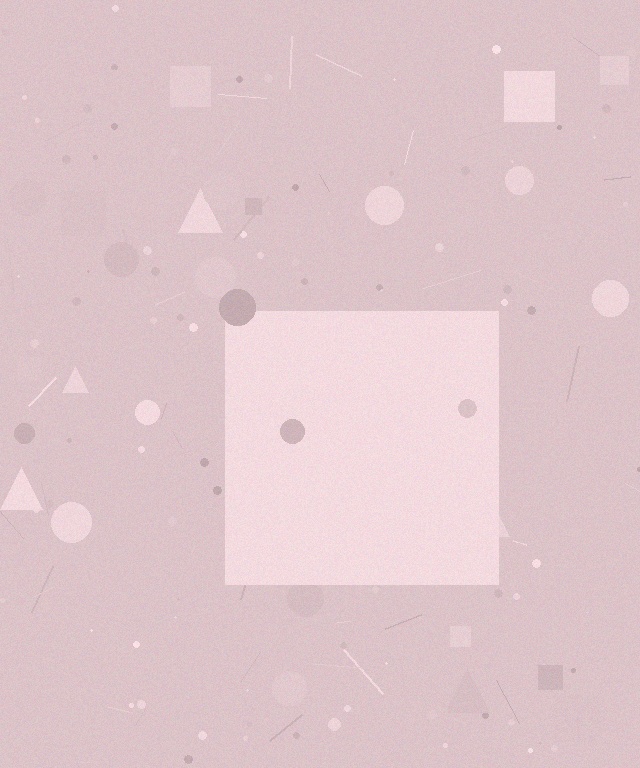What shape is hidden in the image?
A square is hidden in the image.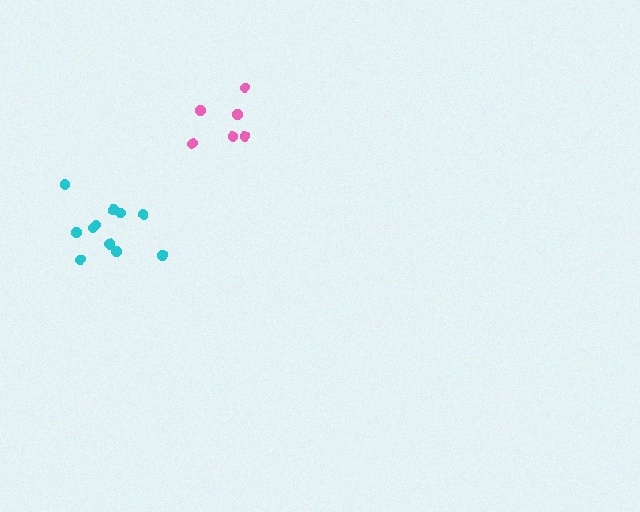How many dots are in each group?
Group 1: 6 dots, Group 2: 11 dots (17 total).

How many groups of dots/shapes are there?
There are 2 groups.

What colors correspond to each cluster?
The clusters are colored: pink, cyan.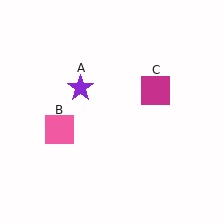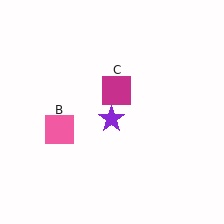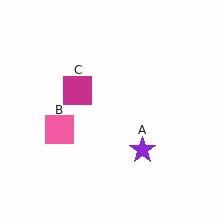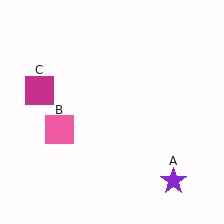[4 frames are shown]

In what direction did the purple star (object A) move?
The purple star (object A) moved down and to the right.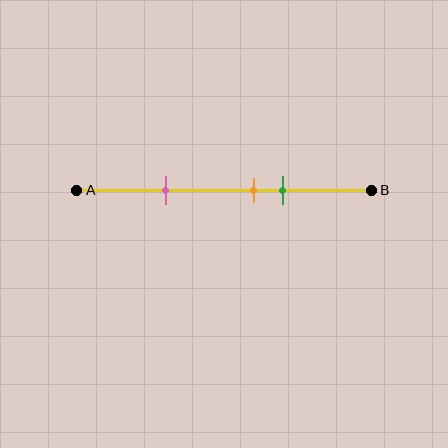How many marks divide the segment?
There are 3 marks dividing the segment.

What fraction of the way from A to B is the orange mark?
The orange mark is approximately 60% (0.6) of the way from A to B.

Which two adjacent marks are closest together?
The orange and green marks are the closest adjacent pair.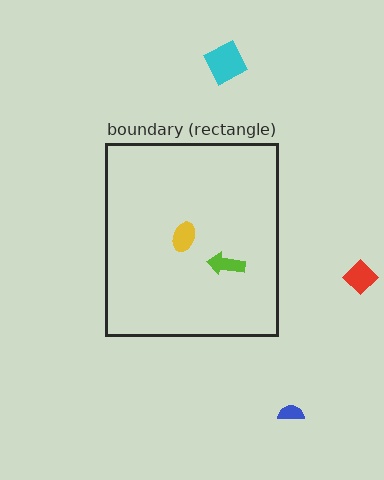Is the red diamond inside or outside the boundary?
Outside.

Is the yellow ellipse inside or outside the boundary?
Inside.